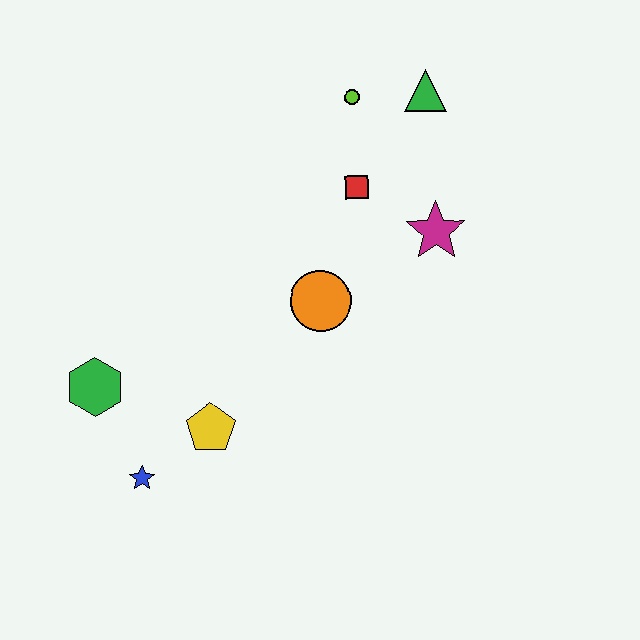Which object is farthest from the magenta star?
The blue star is farthest from the magenta star.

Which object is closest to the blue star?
The yellow pentagon is closest to the blue star.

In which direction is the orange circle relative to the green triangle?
The orange circle is below the green triangle.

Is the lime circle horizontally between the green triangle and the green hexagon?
Yes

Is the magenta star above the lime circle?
No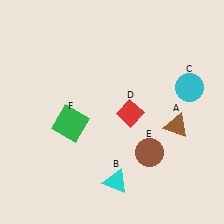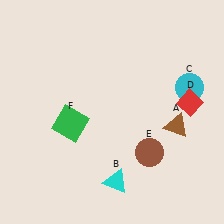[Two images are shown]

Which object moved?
The red diamond (D) moved right.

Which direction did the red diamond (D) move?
The red diamond (D) moved right.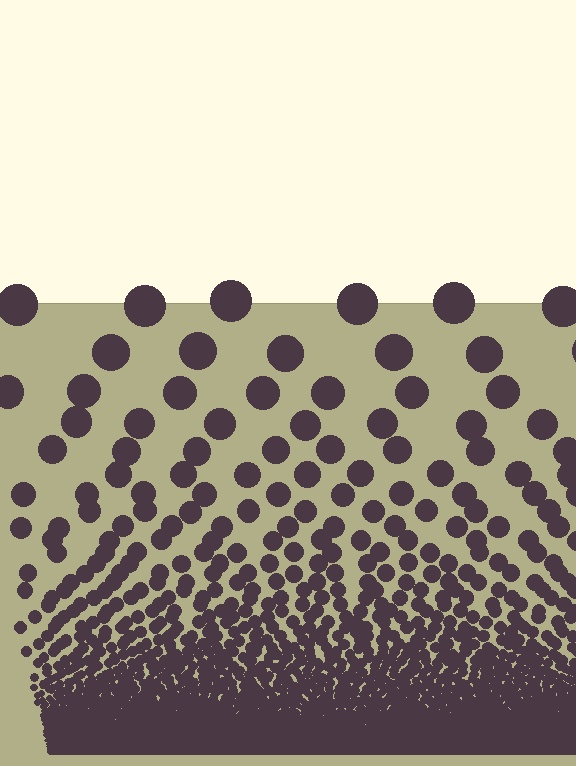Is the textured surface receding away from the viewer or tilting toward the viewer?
The surface appears to tilt toward the viewer. Texture elements get larger and sparser toward the top.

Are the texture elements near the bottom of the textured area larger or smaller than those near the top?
Smaller. The gradient is inverted — elements near the bottom are smaller and denser.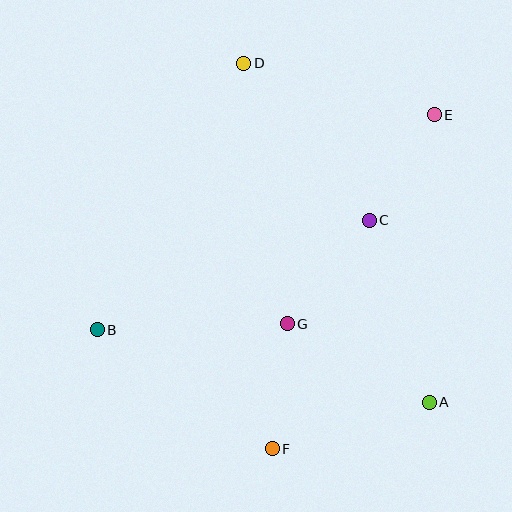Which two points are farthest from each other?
Points B and E are farthest from each other.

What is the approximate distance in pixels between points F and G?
The distance between F and G is approximately 126 pixels.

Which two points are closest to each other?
Points C and E are closest to each other.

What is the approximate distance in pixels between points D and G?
The distance between D and G is approximately 264 pixels.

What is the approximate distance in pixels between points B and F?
The distance between B and F is approximately 212 pixels.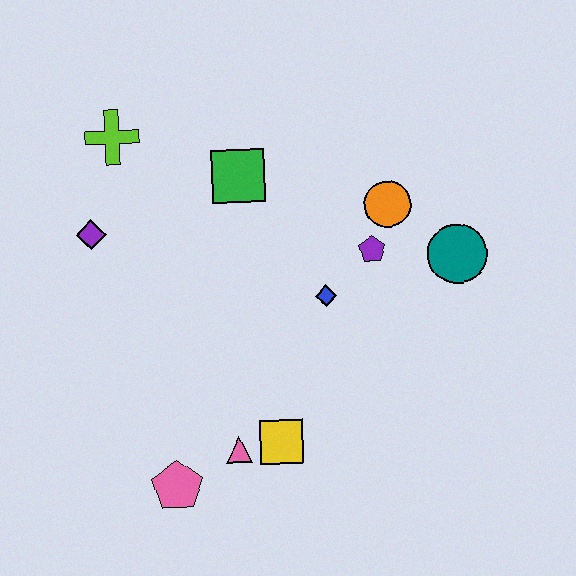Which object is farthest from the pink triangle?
The lime cross is farthest from the pink triangle.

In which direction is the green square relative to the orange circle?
The green square is to the left of the orange circle.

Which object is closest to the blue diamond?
The purple pentagon is closest to the blue diamond.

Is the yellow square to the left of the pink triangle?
No